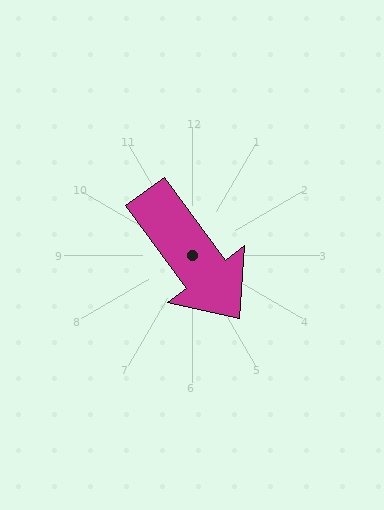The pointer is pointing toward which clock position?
Roughly 5 o'clock.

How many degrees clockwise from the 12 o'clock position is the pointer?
Approximately 144 degrees.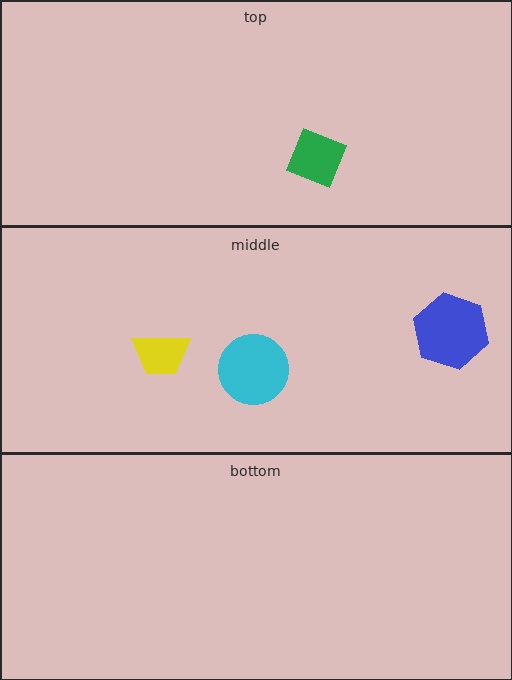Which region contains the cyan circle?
The middle region.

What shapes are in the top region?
The green diamond.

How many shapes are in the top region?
1.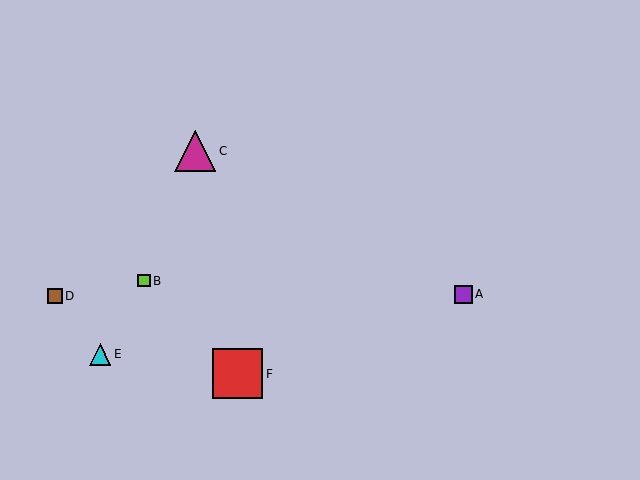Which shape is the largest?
The red square (labeled F) is the largest.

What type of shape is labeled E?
Shape E is a cyan triangle.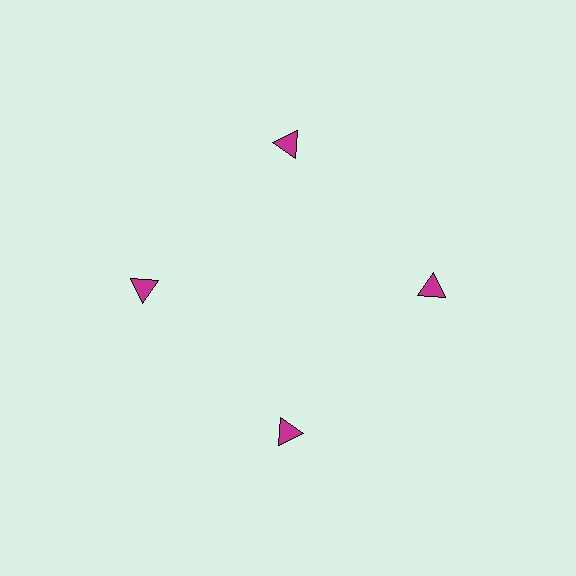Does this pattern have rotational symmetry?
Yes, this pattern has 4-fold rotational symmetry. It looks the same after rotating 90 degrees around the center.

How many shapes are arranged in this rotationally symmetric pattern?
There are 4 shapes, arranged in 4 groups of 1.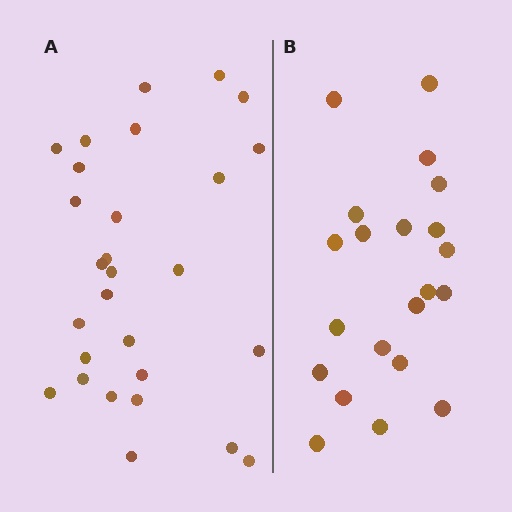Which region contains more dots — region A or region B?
Region A (the left region) has more dots.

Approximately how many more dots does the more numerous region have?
Region A has roughly 8 or so more dots than region B.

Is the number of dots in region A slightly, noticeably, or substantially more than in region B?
Region A has noticeably more, but not dramatically so. The ratio is roughly 1.3 to 1.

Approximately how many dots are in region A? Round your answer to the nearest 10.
About 30 dots. (The exact count is 28, which rounds to 30.)